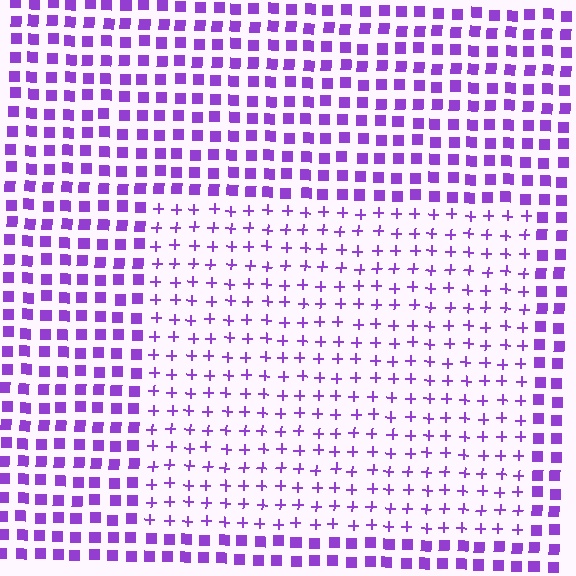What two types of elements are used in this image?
The image uses plus signs inside the rectangle region and squares outside it.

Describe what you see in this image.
The image is filled with small purple elements arranged in a uniform grid. A rectangle-shaped region contains plus signs, while the surrounding area contains squares. The boundary is defined purely by the change in element shape.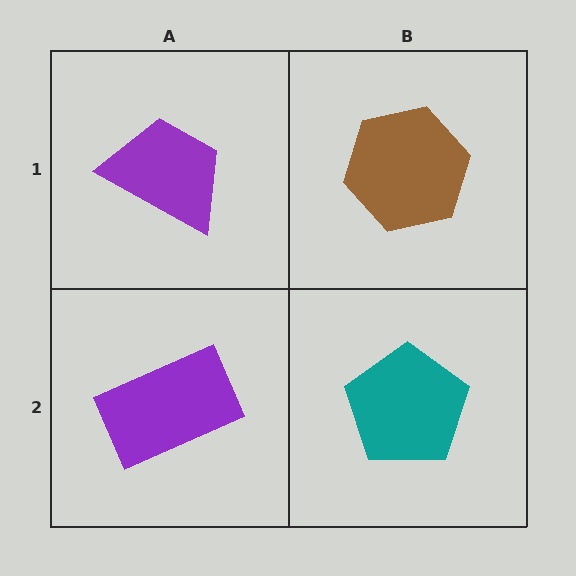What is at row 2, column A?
A purple rectangle.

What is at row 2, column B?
A teal pentagon.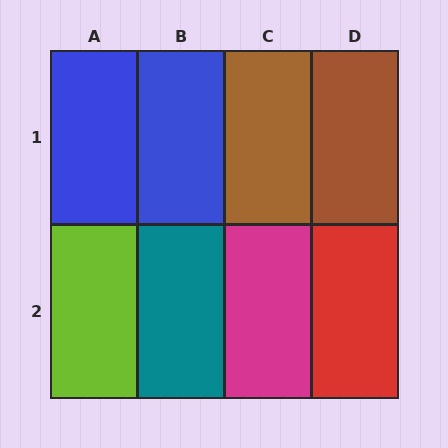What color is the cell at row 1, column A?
Blue.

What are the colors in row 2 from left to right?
Lime, teal, magenta, red.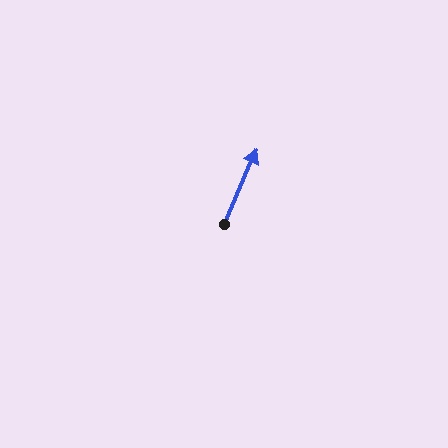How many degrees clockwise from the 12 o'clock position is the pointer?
Approximately 23 degrees.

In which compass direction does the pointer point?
Northeast.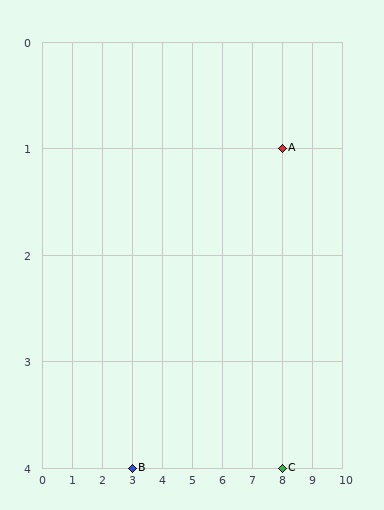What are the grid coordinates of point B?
Point B is at grid coordinates (3, 4).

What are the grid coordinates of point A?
Point A is at grid coordinates (8, 1).